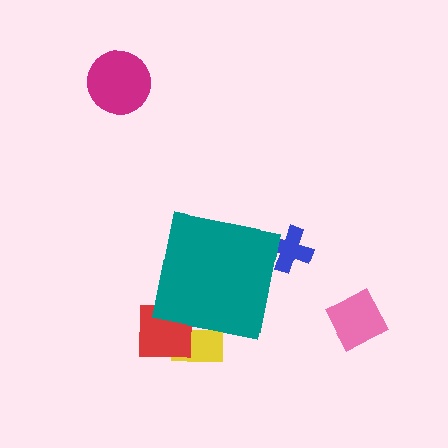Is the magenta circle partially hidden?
No, the magenta circle is fully visible.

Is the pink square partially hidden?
No, the pink square is fully visible.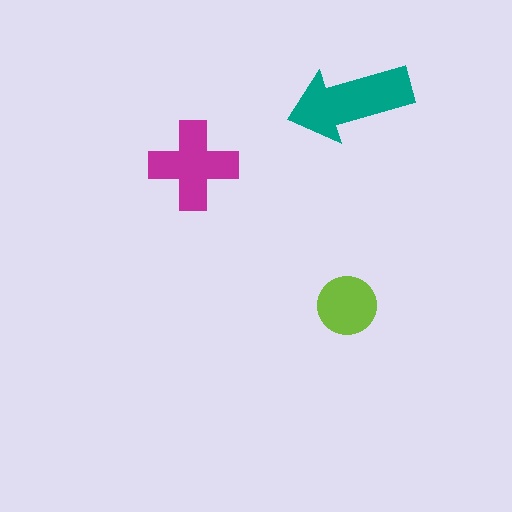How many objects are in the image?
There are 3 objects in the image.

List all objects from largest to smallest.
The teal arrow, the magenta cross, the lime circle.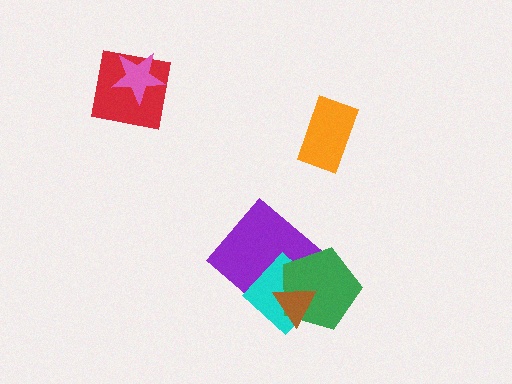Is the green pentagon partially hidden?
Yes, it is partially covered by another shape.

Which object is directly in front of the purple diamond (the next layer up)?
The cyan diamond is directly in front of the purple diamond.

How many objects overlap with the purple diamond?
3 objects overlap with the purple diamond.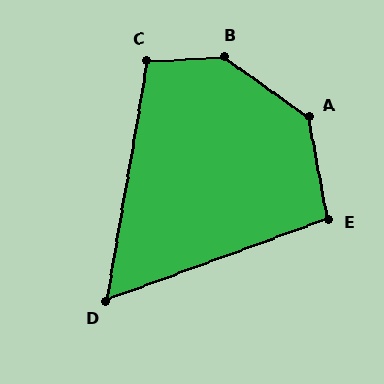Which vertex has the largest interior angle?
B, at approximately 142 degrees.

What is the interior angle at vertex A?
Approximately 136 degrees (obtuse).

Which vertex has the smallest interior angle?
D, at approximately 60 degrees.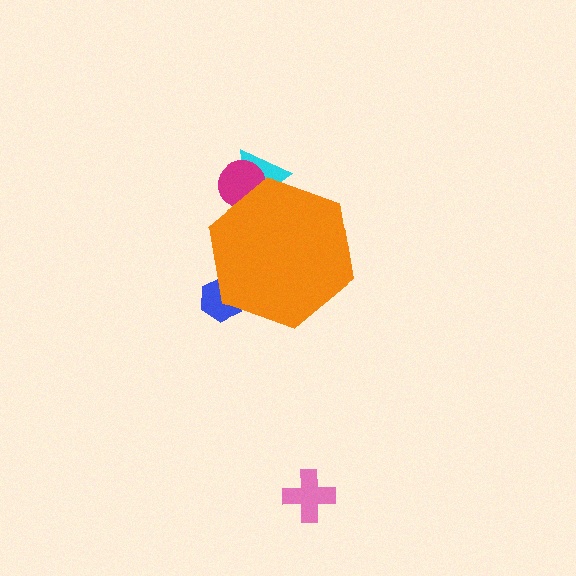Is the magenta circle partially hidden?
Yes, the magenta circle is partially hidden behind the orange hexagon.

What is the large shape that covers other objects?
An orange hexagon.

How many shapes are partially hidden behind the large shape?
3 shapes are partially hidden.